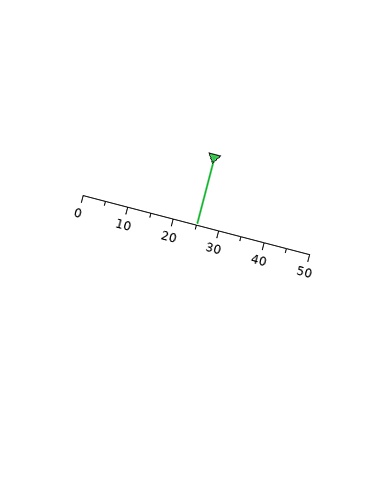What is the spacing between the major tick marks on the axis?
The major ticks are spaced 10 apart.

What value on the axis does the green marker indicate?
The marker indicates approximately 25.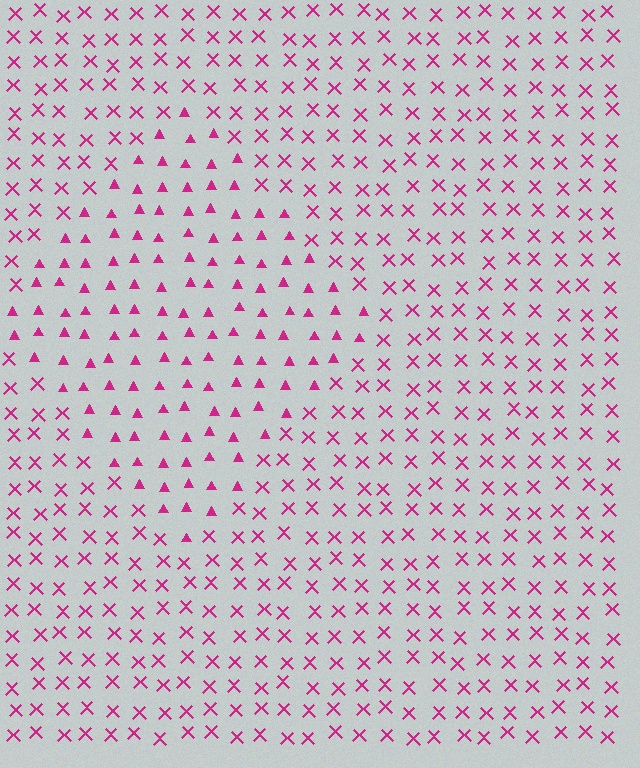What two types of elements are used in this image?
The image uses triangles inside the diamond region and X marks outside it.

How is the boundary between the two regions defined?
The boundary is defined by a change in element shape: triangles inside vs. X marks outside. All elements share the same color and spacing.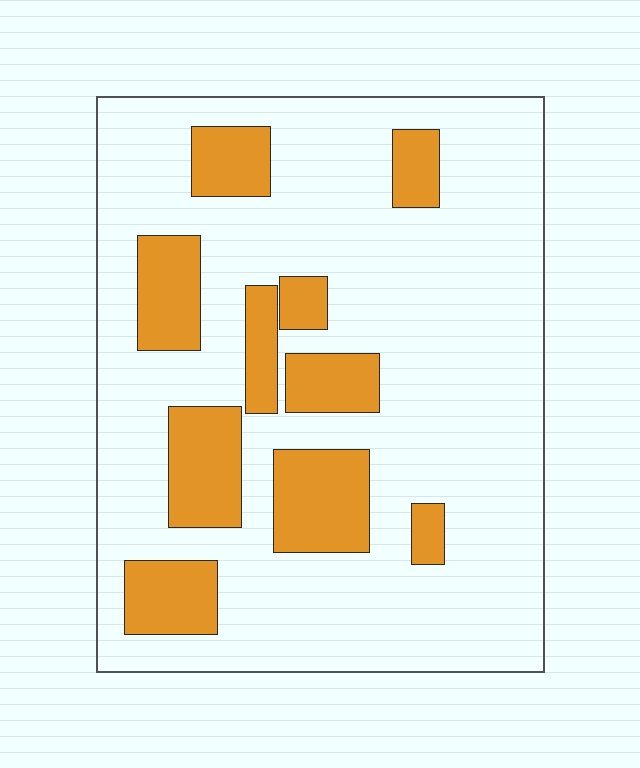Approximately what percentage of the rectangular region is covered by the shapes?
Approximately 20%.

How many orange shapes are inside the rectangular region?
10.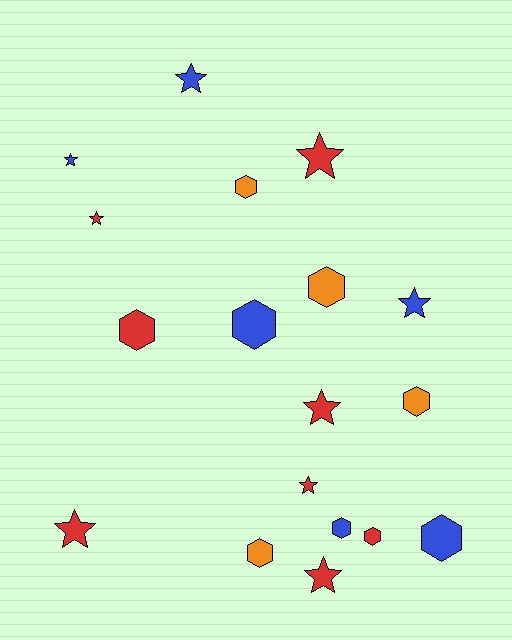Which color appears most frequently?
Red, with 8 objects.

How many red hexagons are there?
There are 2 red hexagons.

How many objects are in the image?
There are 18 objects.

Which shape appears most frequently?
Star, with 9 objects.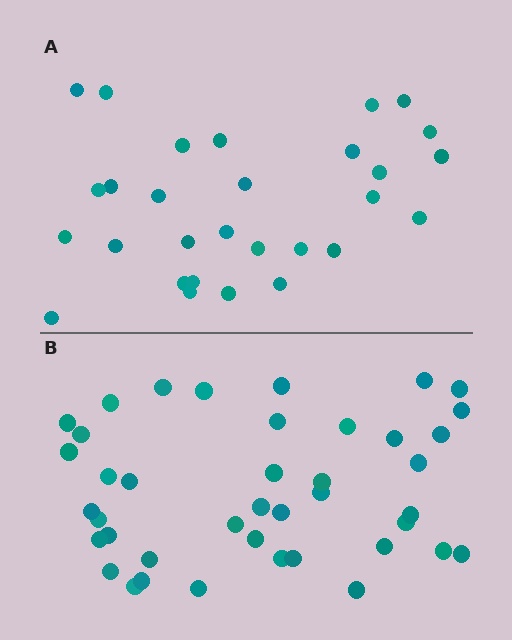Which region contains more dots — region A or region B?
Region B (the bottom region) has more dots.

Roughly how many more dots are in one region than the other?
Region B has roughly 12 or so more dots than region A.